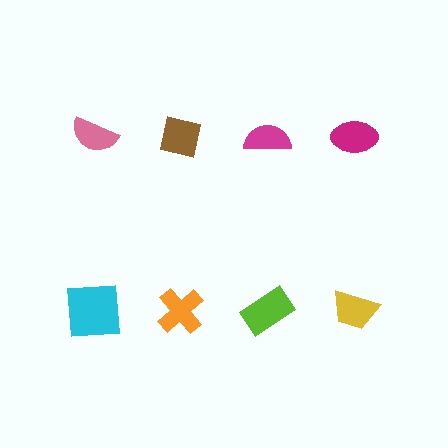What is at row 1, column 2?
A brown square.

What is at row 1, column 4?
A magenta ellipse.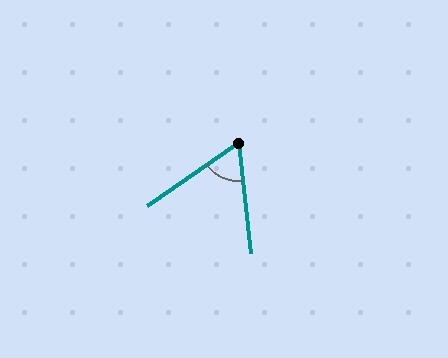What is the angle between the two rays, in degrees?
Approximately 61 degrees.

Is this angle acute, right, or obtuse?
It is acute.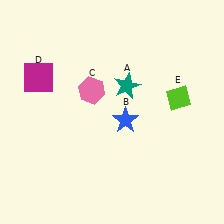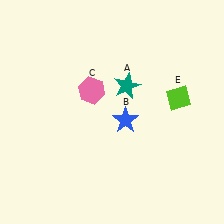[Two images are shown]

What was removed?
The magenta square (D) was removed in Image 2.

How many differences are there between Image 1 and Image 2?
There is 1 difference between the two images.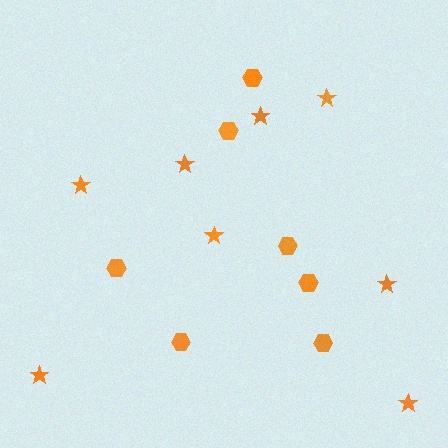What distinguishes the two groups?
There are 2 groups: one group of hexagons (7) and one group of stars (8).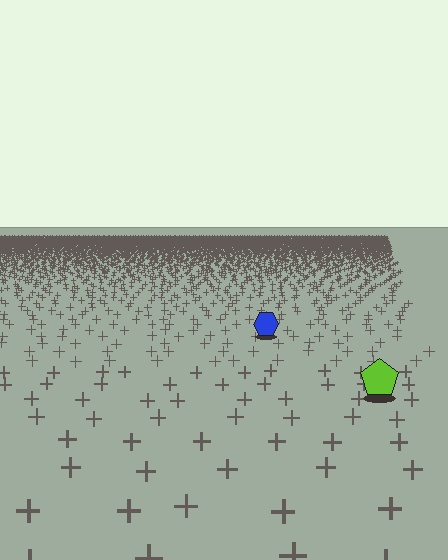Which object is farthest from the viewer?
The blue hexagon is farthest from the viewer. It appears smaller and the ground texture around it is denser.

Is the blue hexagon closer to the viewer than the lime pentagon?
No. The lime pentagon is closer — you can tell from the texture gradient: the ground texture is coarser near it.